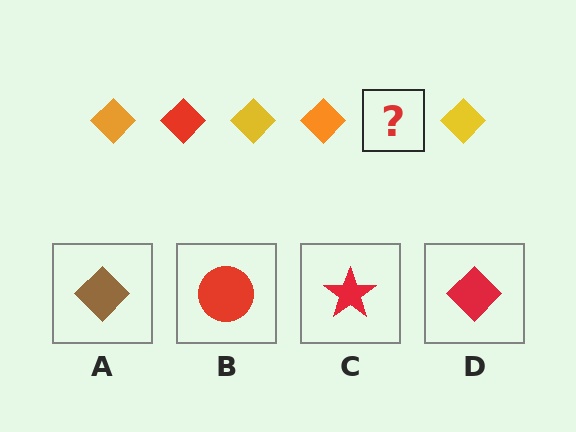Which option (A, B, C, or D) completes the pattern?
D.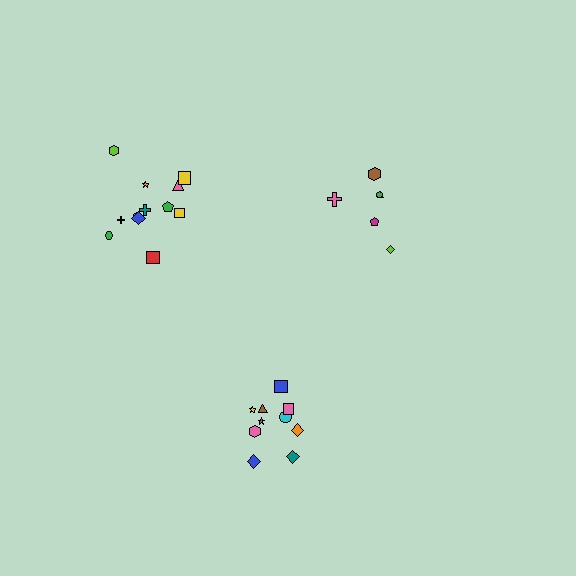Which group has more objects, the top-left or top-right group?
The top-left group.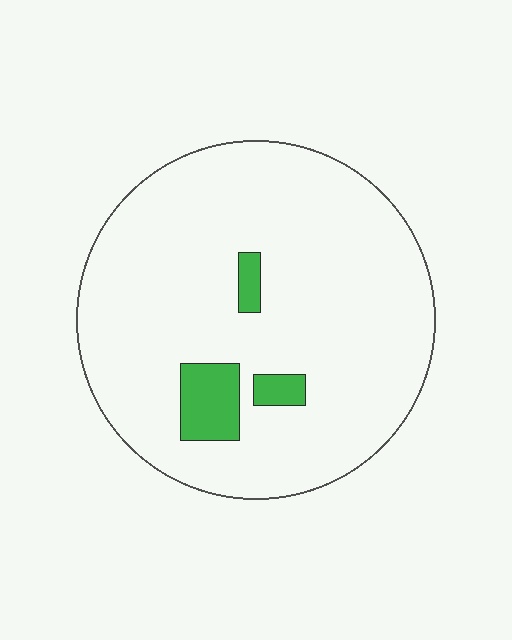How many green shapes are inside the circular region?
3.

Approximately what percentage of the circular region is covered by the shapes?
Approximately 10%.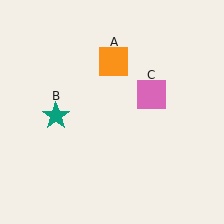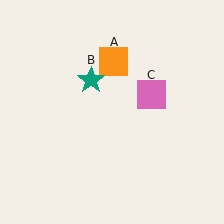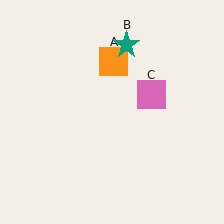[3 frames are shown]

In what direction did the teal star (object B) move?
The teal star (object B) moved up and to the right.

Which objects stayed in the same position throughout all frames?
Orange square (object A) and pink square (object C) remained stationary.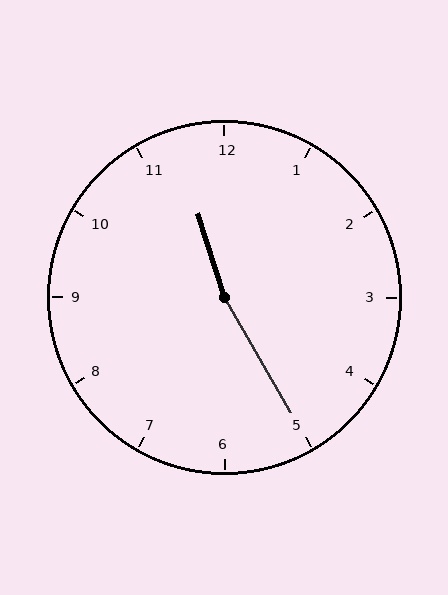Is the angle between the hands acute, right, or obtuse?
It is obtuse.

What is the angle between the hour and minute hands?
Approximately 168 degrees.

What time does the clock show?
11:25.